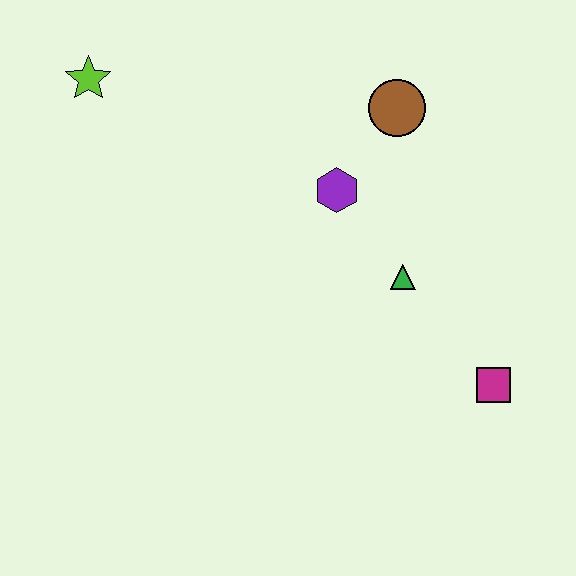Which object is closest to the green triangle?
The purple hexagon is closest to the green triangle.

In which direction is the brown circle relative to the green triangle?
The brown circle is above the green triangle.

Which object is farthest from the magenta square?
The lime star is farthest from the magenta square.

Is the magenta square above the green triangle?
No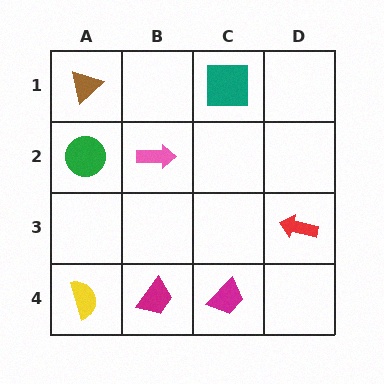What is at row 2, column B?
A pink arrow.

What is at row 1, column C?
A teal square.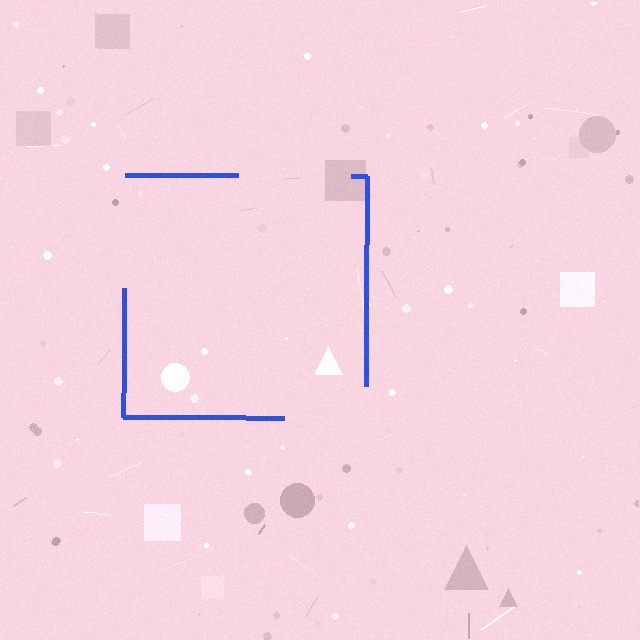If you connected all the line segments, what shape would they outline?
They would outline a square.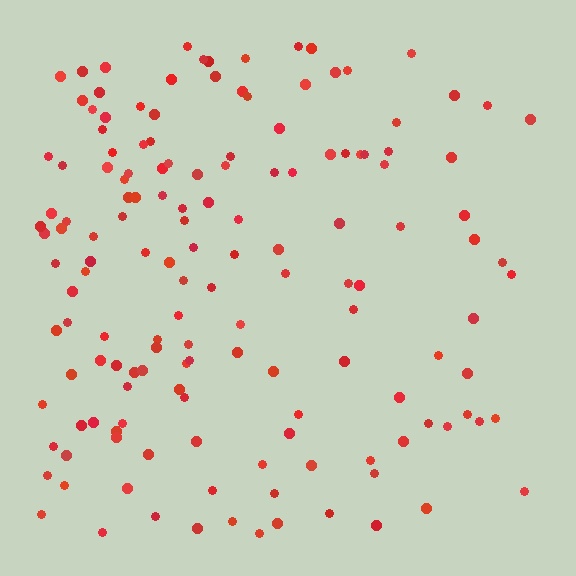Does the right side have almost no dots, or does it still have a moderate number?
Still a moderate number, just noticeably fewer than the left.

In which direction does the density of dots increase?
From right to left, with the left side densest.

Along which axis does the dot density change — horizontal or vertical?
Horizontal.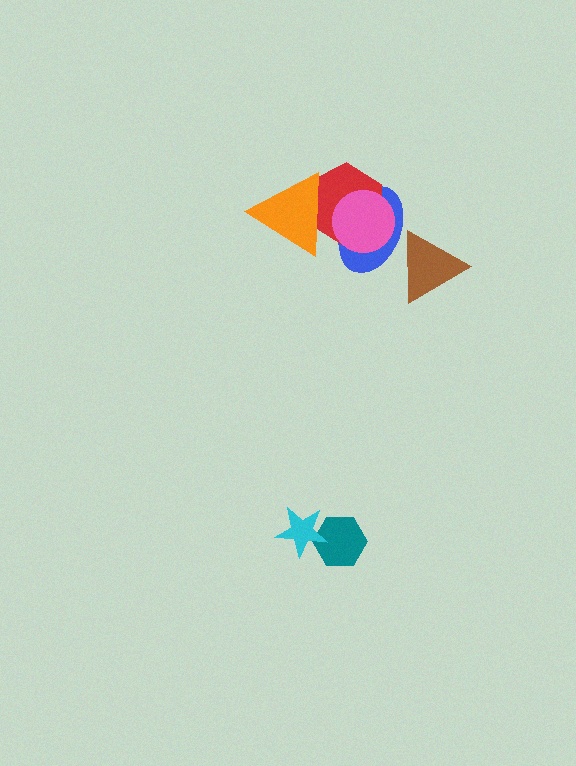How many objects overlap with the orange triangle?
3 objects overlap with the orange triangle.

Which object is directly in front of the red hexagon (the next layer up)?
The pink circle is directly in front of the red hexagon.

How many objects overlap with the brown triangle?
1 object overlaps with the brown triangle.